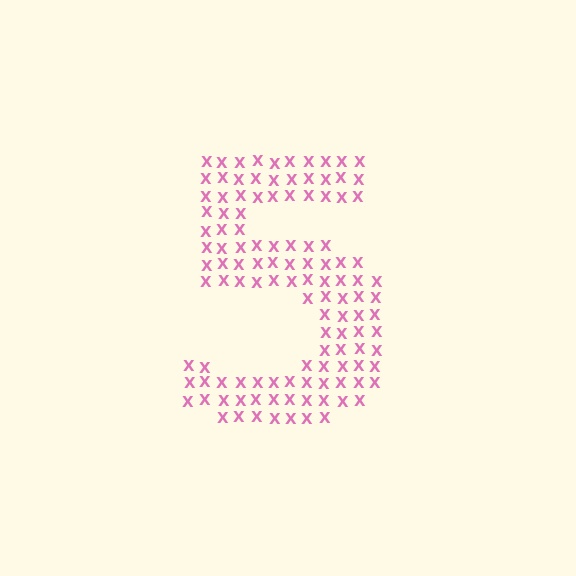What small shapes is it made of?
It is made of small letter X's.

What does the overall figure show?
The overall figure shows the digit 5.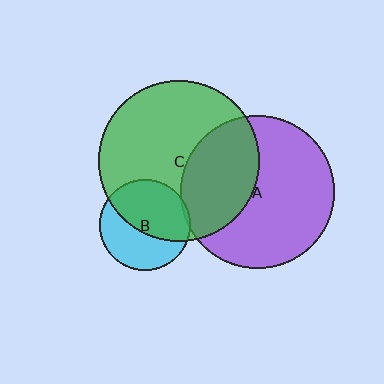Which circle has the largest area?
Circle C (green).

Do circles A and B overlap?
Yes.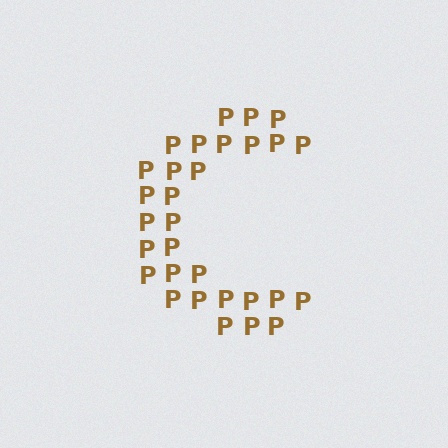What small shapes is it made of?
It is made of small letter P's.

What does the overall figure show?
The overall figure shows the letter C.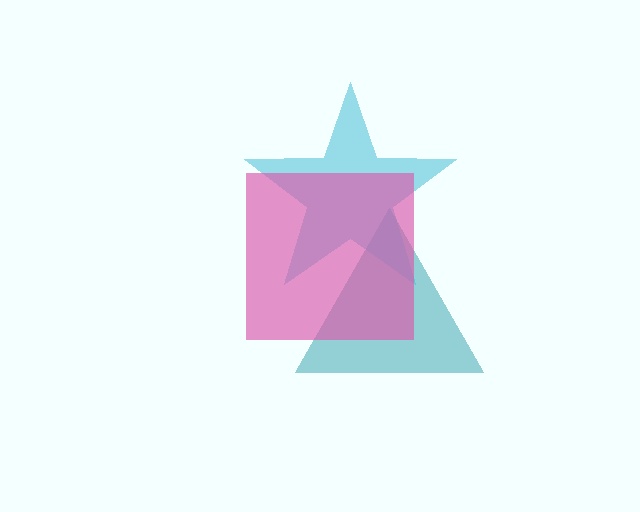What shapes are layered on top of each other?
The layered shapes are: a teal triangle, a cyan star, a pink square.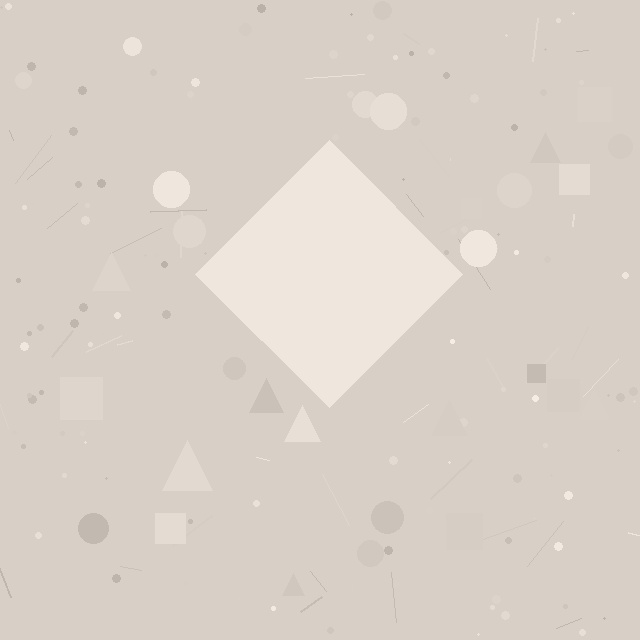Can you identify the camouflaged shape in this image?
The camouflaged shape is a diamond.